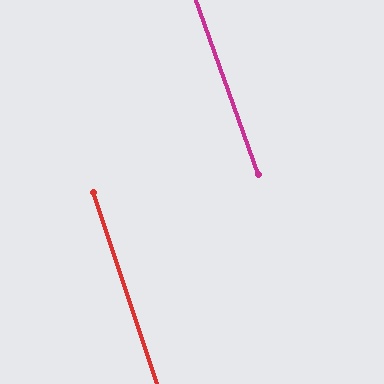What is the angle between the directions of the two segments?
Approximately 1 degree.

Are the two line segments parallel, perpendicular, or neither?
Parallel — their directions differ by only 1.1°.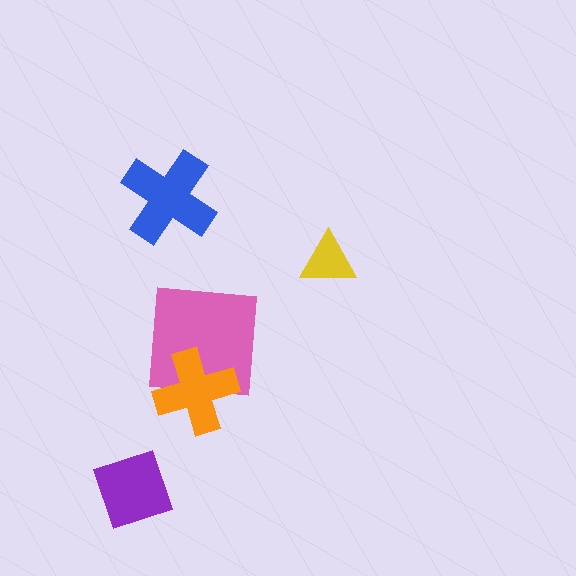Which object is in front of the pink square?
The orange cross is in front of the pink square.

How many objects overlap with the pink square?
1 object overlaps with the pink square.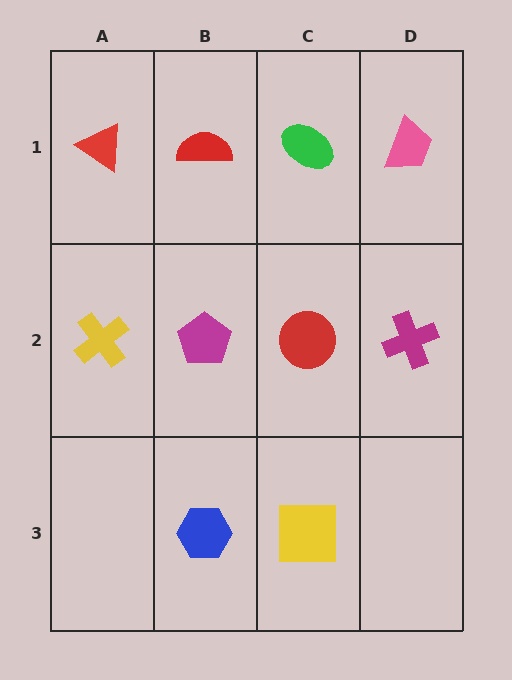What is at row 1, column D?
A pink trapezoid.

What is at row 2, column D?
A magenta cross.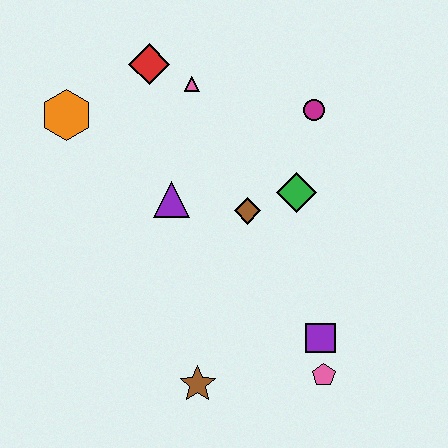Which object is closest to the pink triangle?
The red diamond is closest to the pink triangle.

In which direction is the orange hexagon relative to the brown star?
The orange hexagon is above the brown star.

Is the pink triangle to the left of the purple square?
Yes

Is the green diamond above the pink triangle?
No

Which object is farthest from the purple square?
The orange hexagon is farthest from the purple square.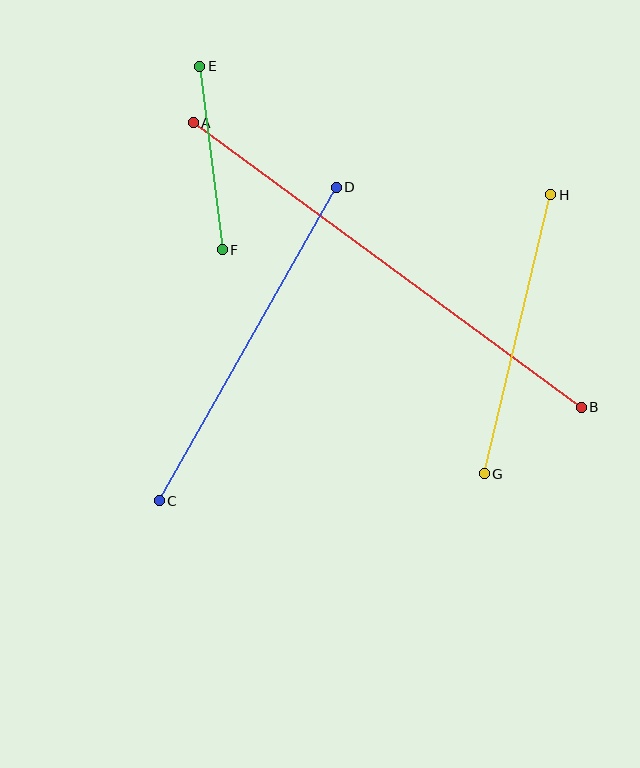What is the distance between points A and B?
The distance is approximately 481 pixels.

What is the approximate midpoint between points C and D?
The midpoint is at approximately (248, 344) pixels.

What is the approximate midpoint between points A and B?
The midpoint is at approximately (387, 265) pixels.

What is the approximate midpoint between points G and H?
The midpoint is at approximately (517, 334) pixels.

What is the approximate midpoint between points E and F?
The midpoint is at approximately (211, 158) pixels.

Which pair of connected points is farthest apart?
Points A and B are farthest apart.